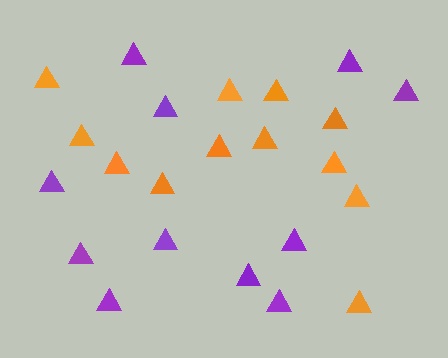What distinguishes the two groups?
There are 2 groups: one group of purple triangles (11) and one group of orange triangles (12).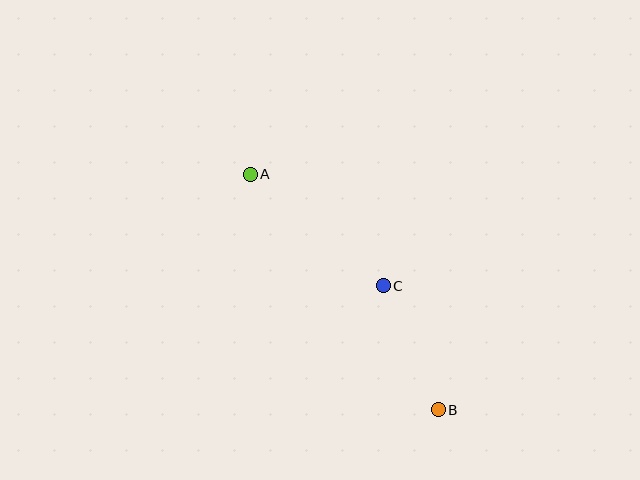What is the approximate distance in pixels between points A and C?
The distance between A and C is approximately 173 pixels.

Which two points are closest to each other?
Points B and C are closest to each other.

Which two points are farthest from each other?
Points A and B are farthest from each other.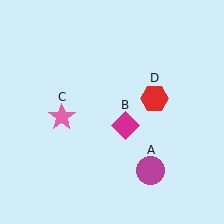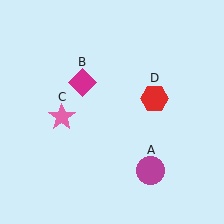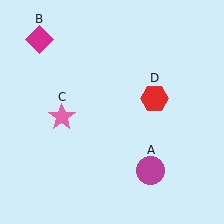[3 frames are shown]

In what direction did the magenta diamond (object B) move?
The magenta diamond (object B) moved up and to the left.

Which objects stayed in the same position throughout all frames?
Magenta circle (object A) and pink star (object C) and red hexagon (object D) remained stationary.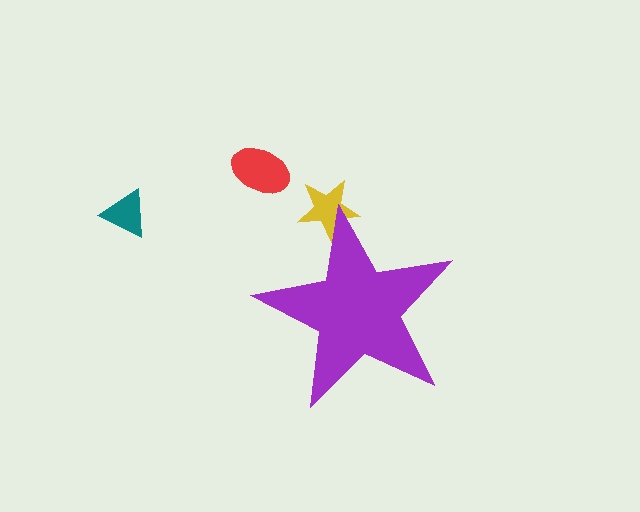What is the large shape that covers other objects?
A purple star.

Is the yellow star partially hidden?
Yes, the yellow star is partially hidden behind the purple star.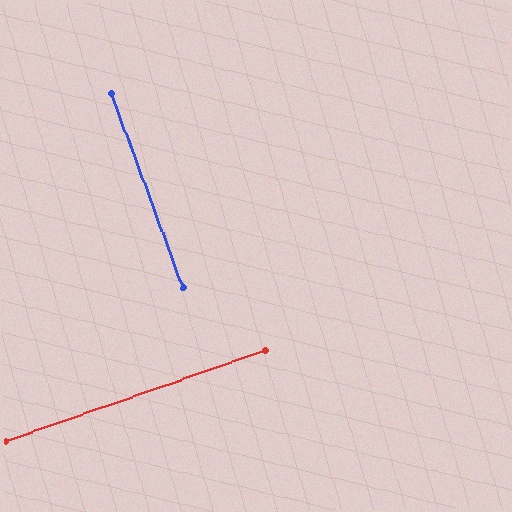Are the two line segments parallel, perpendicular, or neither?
Perpendicular — they meet at approximately 89°.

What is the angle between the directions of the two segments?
Approximately 89 degrees.